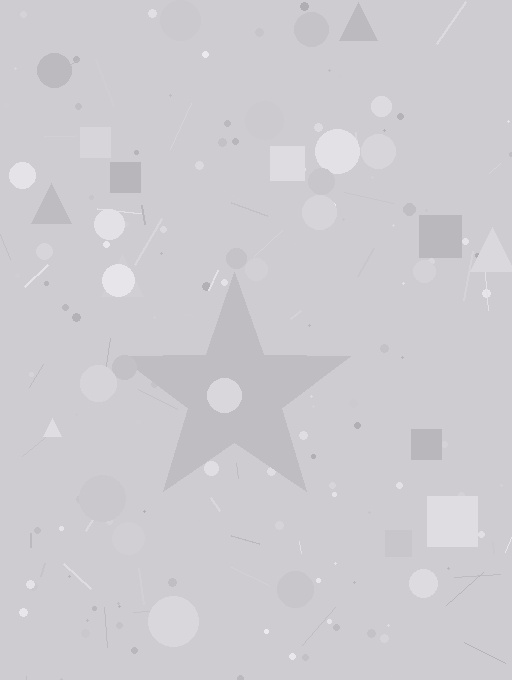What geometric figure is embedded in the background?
A star is embedded in the background.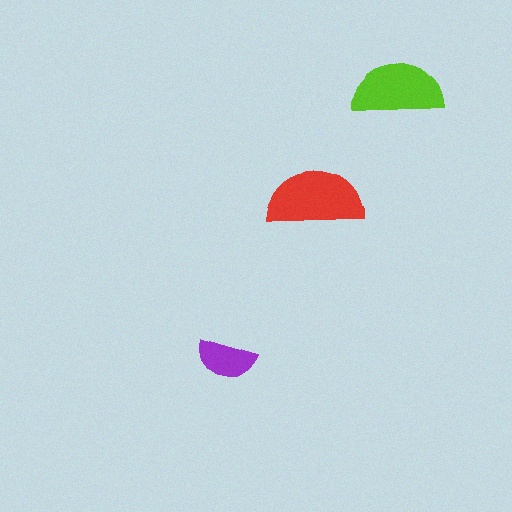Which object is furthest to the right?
The lime semicircle is rightmost.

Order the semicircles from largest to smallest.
the red one, the lime one, the purple one.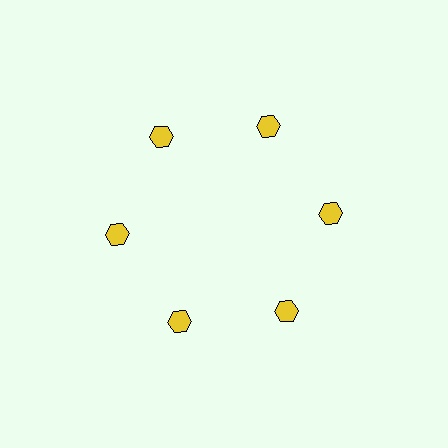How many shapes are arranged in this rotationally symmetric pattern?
There are 6 shapes, arranged in 6 groups of 1.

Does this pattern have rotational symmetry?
Yes, this pattern has 6-fold rotational symmetry. It looks the same after rotating 60 degrees around the center.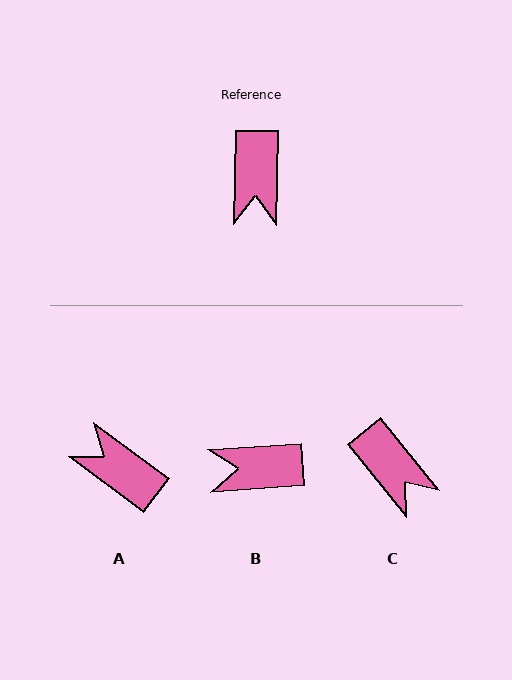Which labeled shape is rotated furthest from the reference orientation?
A, about 126 degrees away.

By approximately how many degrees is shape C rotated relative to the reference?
Approximately 40 degrees counter-clockwise.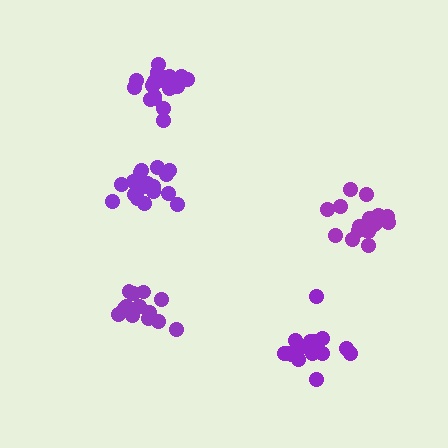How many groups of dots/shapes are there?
There are 5 groups.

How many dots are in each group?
Group 1: 18 dots, Group 2: 14 dots, Group 3: 20 dots, Group 4: 19 dots, Group 5: 19 dots (90 total).